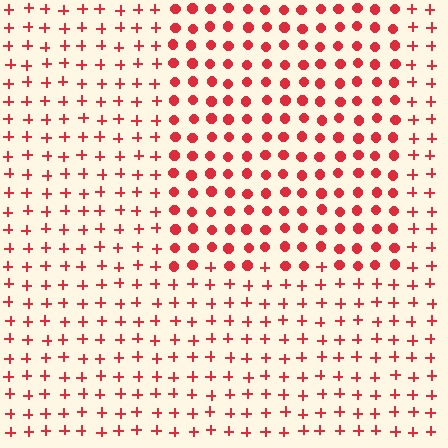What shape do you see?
I see a rectangle.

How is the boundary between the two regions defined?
The boundary is defined by a change in element shape: circles inside vs. plus signs outside. All elements share the same color and spacing.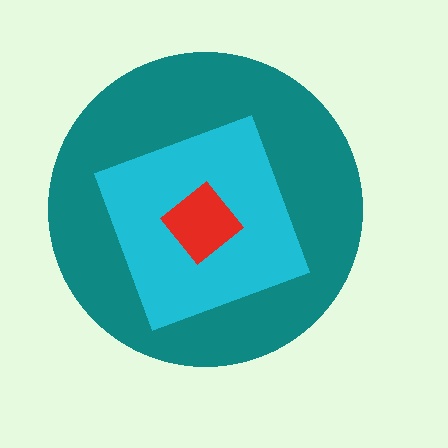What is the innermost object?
The red diamond.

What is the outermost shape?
The teal circle.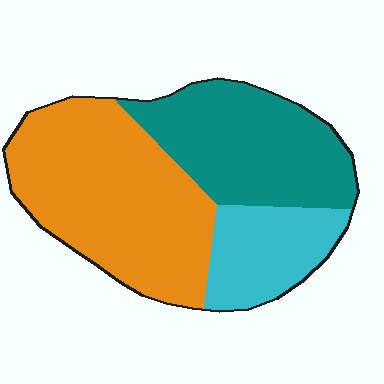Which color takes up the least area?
Cyan, at roughly 20%.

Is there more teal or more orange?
Orange.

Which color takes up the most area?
Orange, at roughly 50%.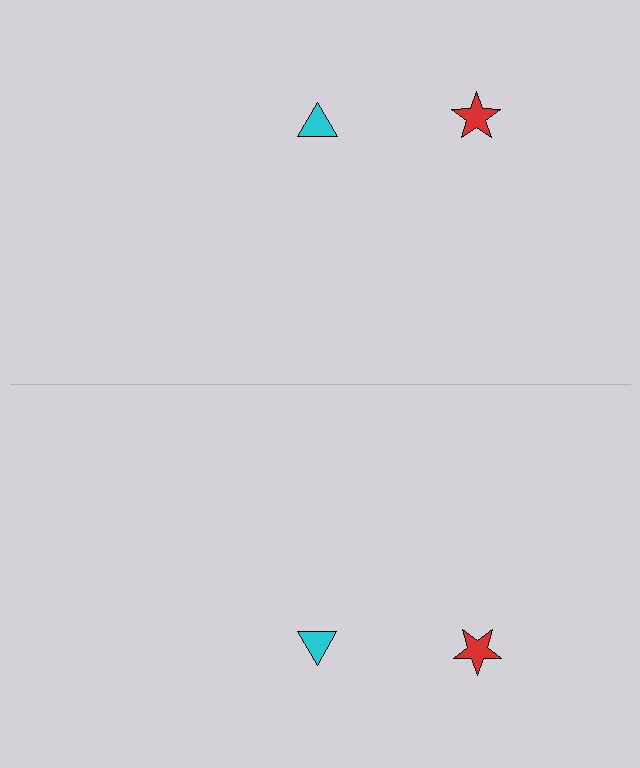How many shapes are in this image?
There are 4 shapes in this image.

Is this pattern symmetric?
Yes, this pattern has bilateral (reflection) symmetry.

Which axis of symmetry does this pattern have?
The pattern has a horizontal axis of symmetry running through the center of the image.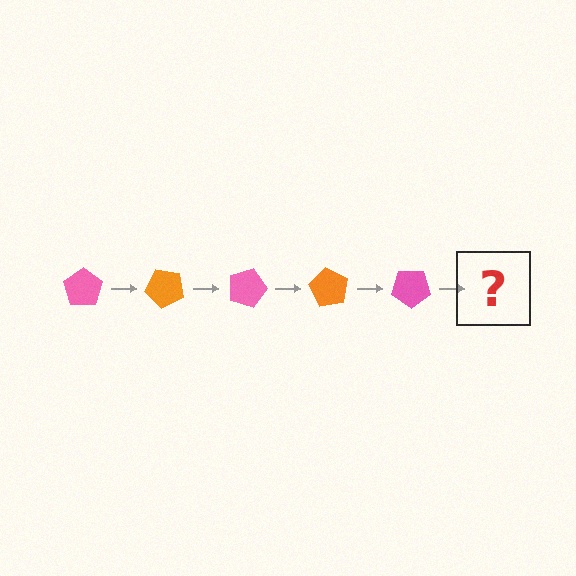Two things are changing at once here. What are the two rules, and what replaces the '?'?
The two rules are that it rotates 45 degrees each step and the color cycles through pink and orange. The '?' should be an orange pentagon, rotated 225 degrees from the start.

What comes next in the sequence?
The next element should be an orange pentagon, rotated 225 degrees from the start.